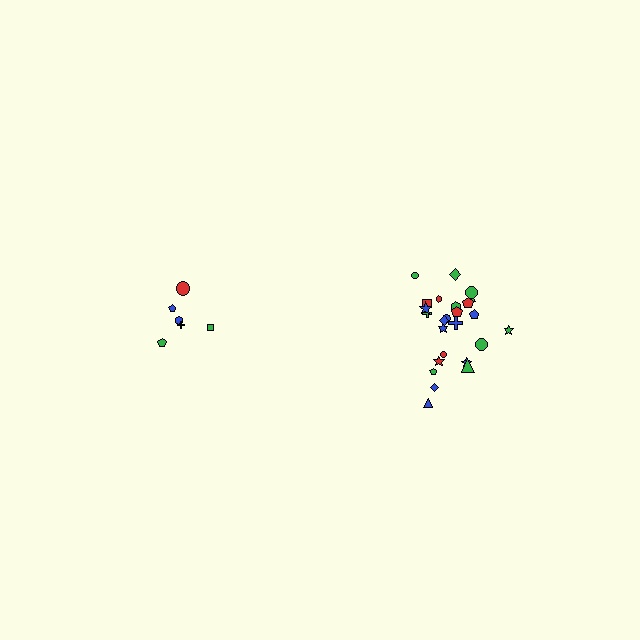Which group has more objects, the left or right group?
The right group.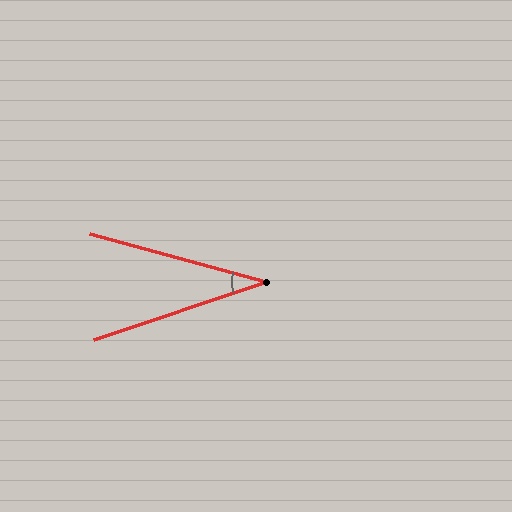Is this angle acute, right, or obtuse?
It is acute.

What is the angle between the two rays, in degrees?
Approximately 34 degrees.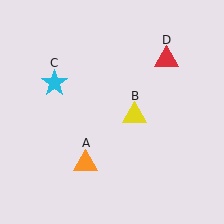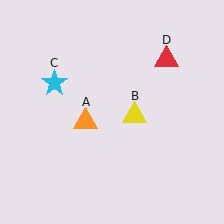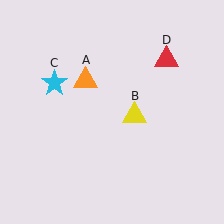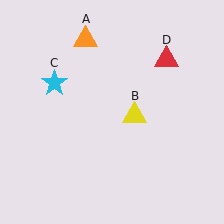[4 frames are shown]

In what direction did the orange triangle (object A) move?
The orange triangle (object A) moved up.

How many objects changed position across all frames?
1 object changed position: orange triangle (object A).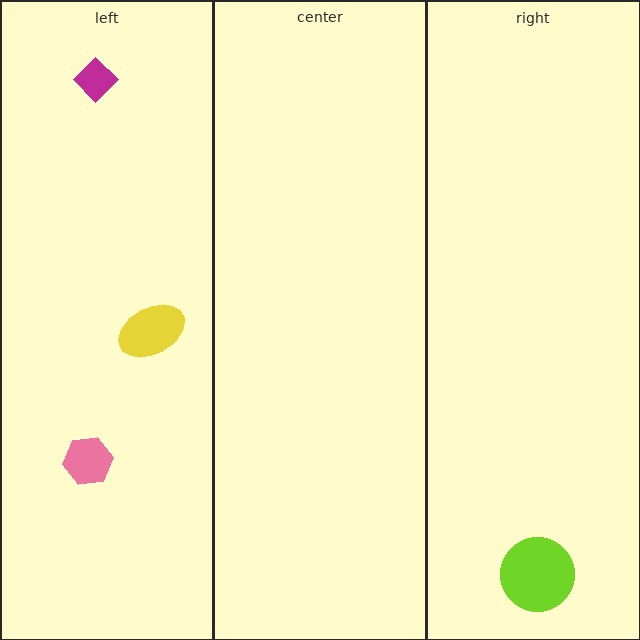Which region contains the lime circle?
The right region.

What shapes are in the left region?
The magenta diamond, the pink hexagon, the yellow ellipse.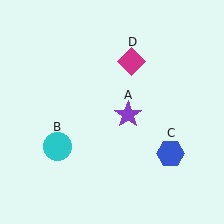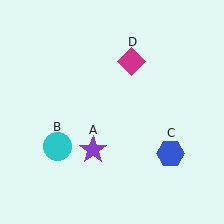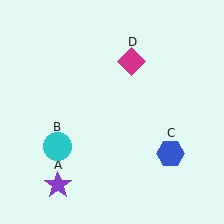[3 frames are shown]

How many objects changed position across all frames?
1 object changed position: purple star (object A).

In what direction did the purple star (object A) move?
The purple star (object A) moved down and to the left.